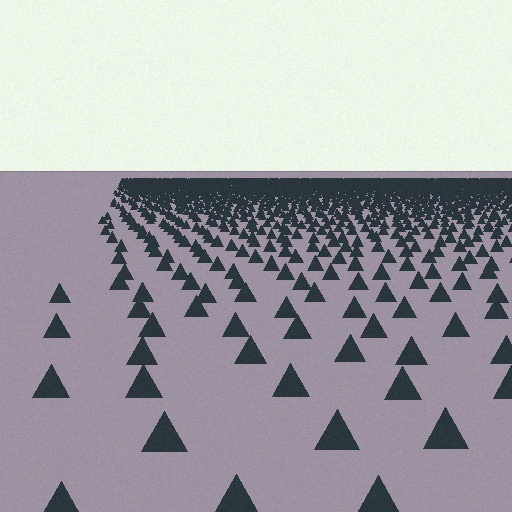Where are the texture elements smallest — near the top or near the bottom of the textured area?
Near the top.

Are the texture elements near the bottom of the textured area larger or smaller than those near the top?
Larger. Near the bottom, elements are closer to the viewer and appear at a bigger on-screen size.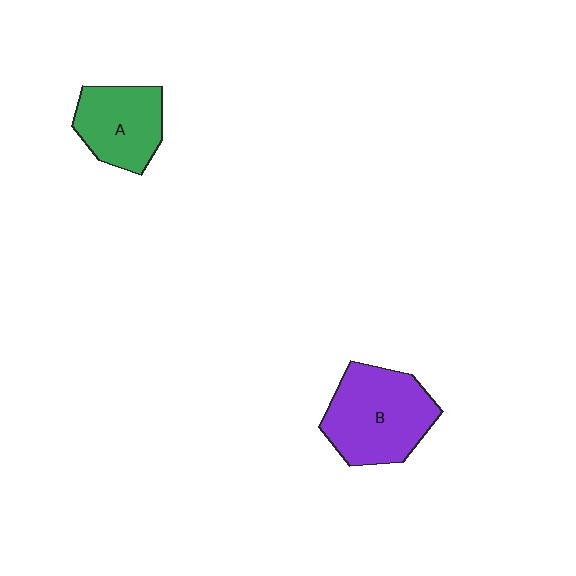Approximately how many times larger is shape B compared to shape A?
Approximately 1.4 times.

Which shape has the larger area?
Shape B (purple).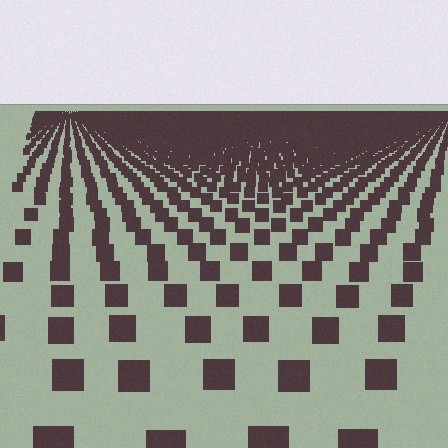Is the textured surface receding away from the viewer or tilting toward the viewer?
The surface is receding away from the viewer. Texture elements get smaller and denser toward the top.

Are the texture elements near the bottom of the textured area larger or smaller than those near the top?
Larger. Near the bottom, elements are closer to the viewer and appear at a bigger on-screen size.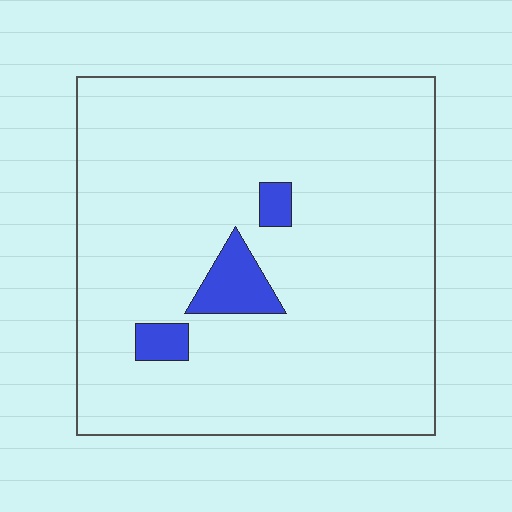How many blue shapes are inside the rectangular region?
3.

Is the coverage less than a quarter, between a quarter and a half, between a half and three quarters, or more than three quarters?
Less than a quarter.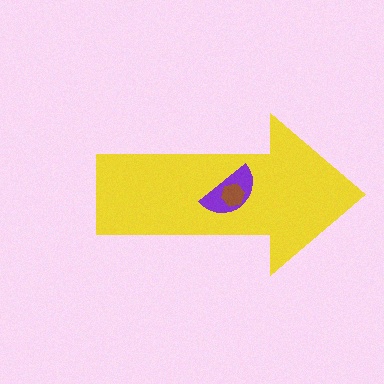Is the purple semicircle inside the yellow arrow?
Yes.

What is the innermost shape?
The brown hexagon.